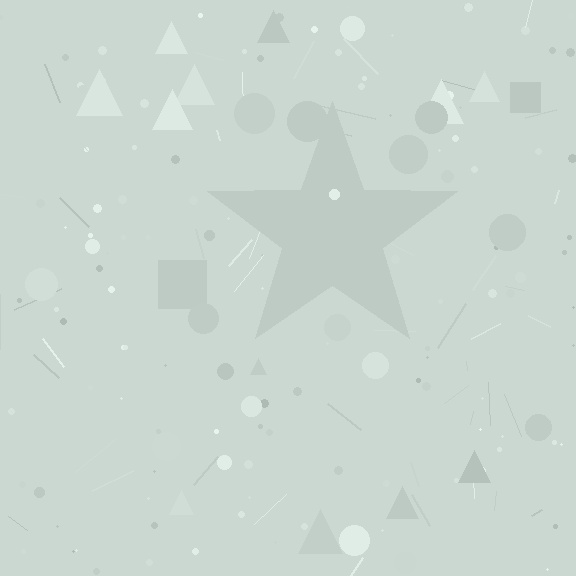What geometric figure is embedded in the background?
A star is embedded in the background.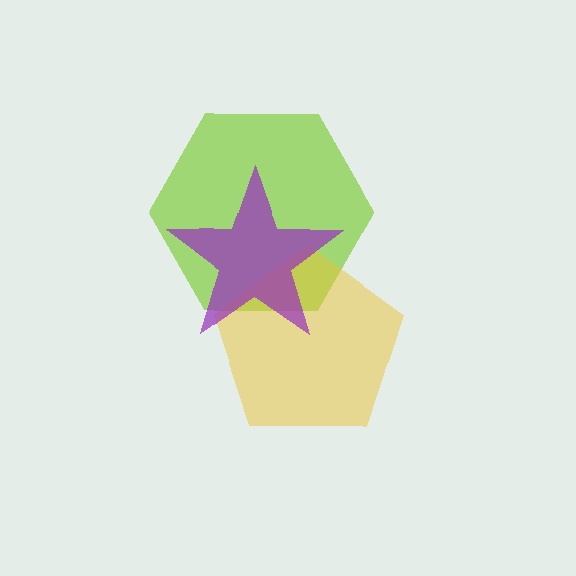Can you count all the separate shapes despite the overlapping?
Yes, there are 3 separate shapes.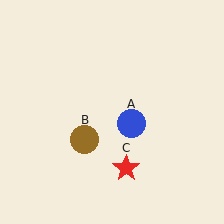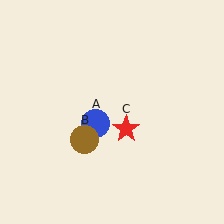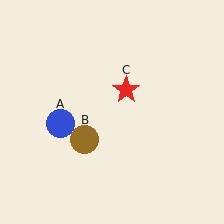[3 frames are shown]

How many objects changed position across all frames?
2 objects changed position: blue circle (object A), red star (object C).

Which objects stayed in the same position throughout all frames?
Brown circle (object B) remained stationary.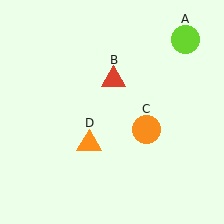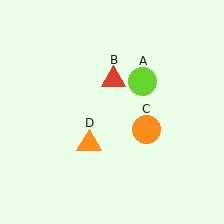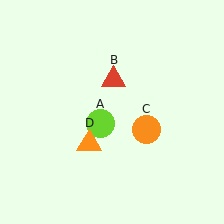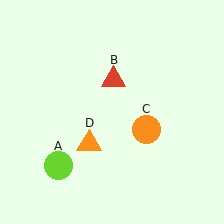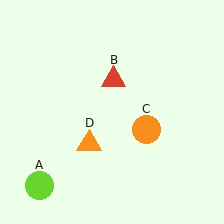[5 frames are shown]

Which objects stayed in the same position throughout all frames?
Red triangle (object B) and orange circle (object C) and orange triangle (object D) remained stationary.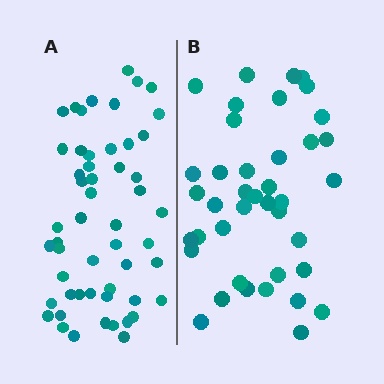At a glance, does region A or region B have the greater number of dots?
Region A (the left region) has more dots.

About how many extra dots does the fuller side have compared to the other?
Region A has approximately 15 more dots than region B.